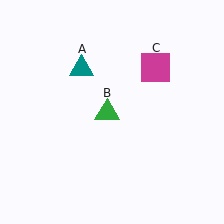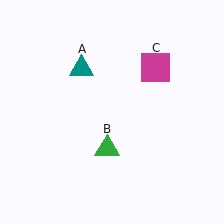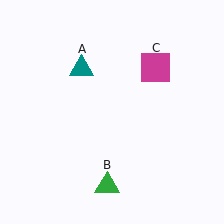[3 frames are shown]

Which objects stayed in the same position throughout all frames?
Teal triangle (object A) and magenta square (object C) remained stationary.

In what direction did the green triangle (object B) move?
The green triangle (object B) moved down.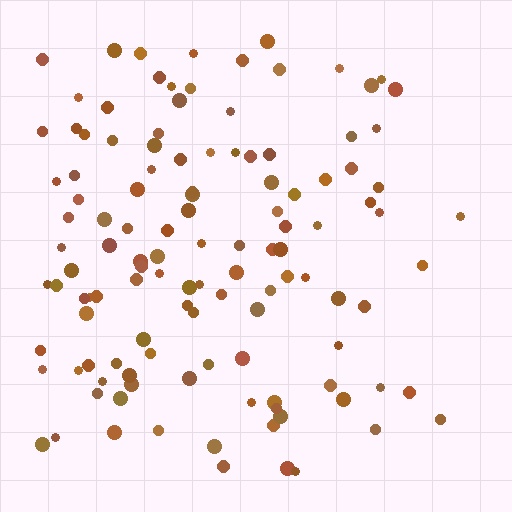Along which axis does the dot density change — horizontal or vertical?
Horizontal.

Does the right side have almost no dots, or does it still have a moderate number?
Still a moderate number, just noticeably fewer than the left.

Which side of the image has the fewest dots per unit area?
The right.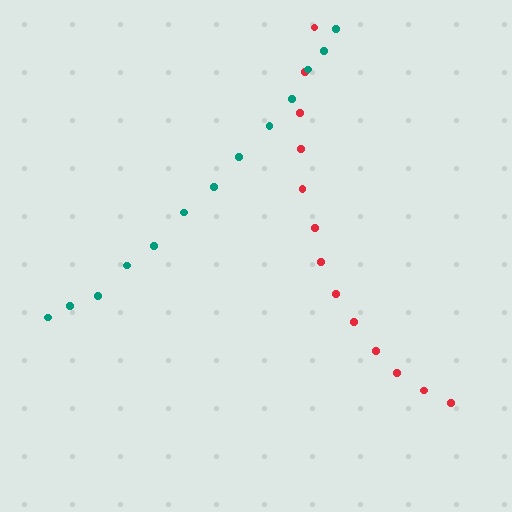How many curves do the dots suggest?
There are 2 distinct paths.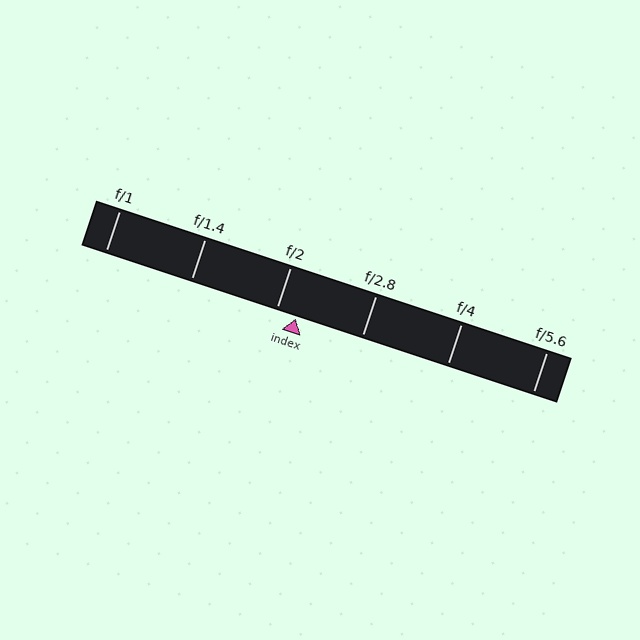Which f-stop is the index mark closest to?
The index mark is closest to f/2.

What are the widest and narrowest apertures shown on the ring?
The widest aperture shown is f/1 and the narrowest is f/5.6.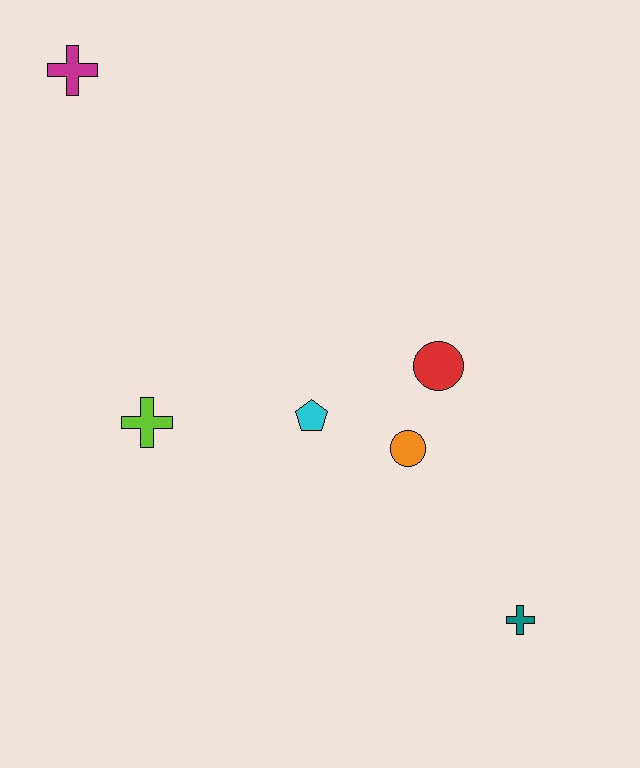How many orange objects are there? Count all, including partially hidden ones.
There is 1 orange object.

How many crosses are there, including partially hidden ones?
There are 3 crosses.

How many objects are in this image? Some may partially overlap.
There are 6 objects.